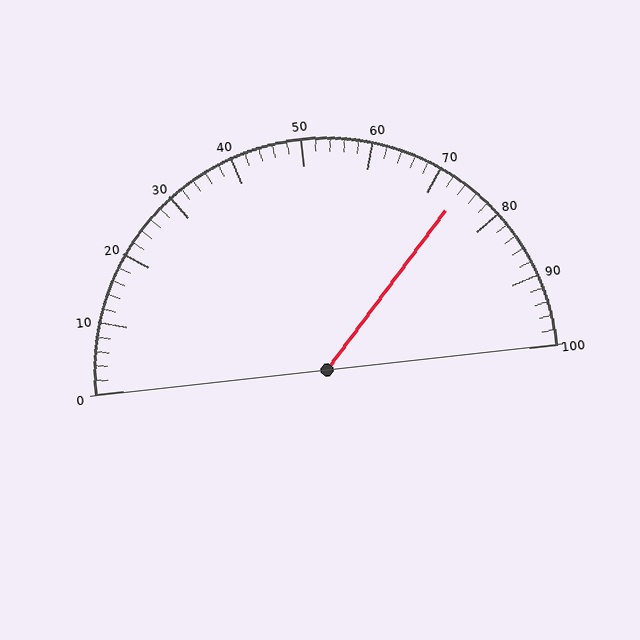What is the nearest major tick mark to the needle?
The nearest major tick mark is 70.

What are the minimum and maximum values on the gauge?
The gauge ranges from 0 to 100.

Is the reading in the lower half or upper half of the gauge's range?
The reading is in the upper half of the range (0 to 100).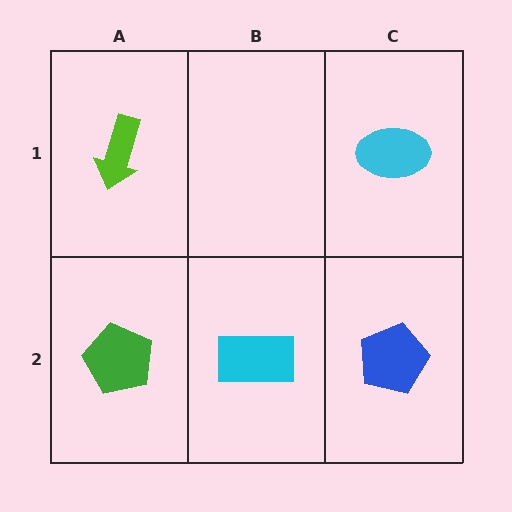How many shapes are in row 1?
2 shapes.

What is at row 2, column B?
A cyan rectangle.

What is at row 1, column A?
A lime arrow.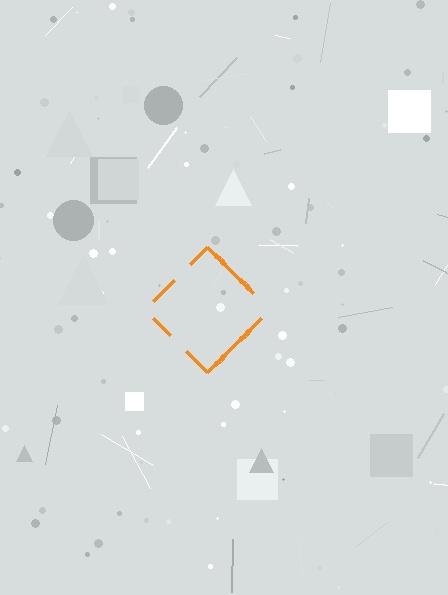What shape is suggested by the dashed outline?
The dashed outline suggests a diamond.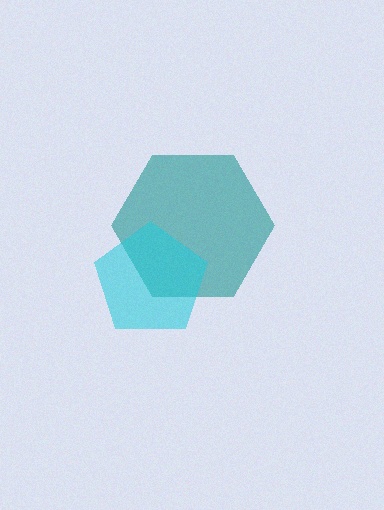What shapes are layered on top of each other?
The layered shapes are: a teal hexagon, a cyan pentagon.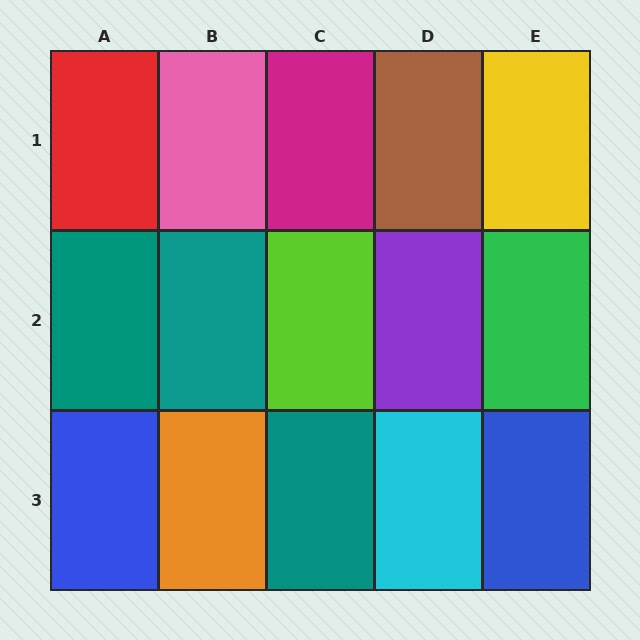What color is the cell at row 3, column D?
Cyan.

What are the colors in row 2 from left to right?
Teal, teal, lime, purple, green.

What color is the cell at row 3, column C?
Teal.